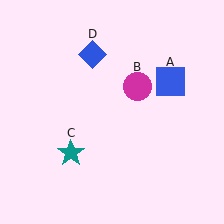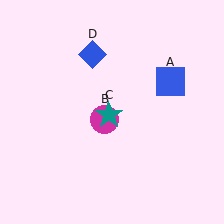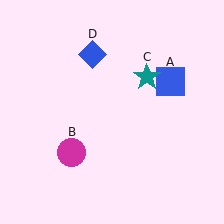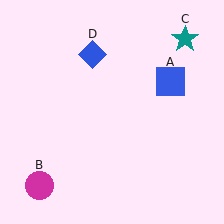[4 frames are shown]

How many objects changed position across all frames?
2 objects changed position: magenta circle (object B), teal star (object C).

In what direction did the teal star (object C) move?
The teal star (object C) moved up and to the right.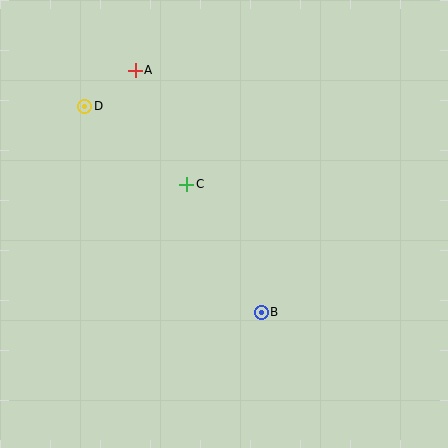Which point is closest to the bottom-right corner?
Point B is closest to the bottom-right corner.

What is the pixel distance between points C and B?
The distance between C and B is 148 pixels.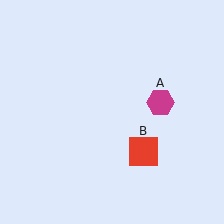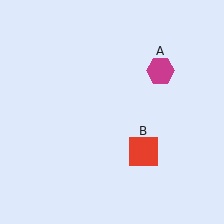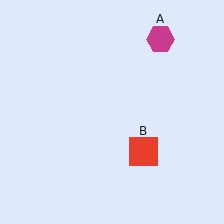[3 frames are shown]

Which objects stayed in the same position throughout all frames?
Red square (object B) remained stationary.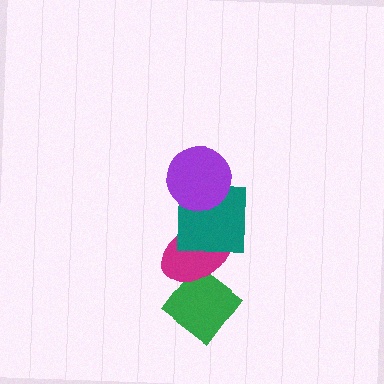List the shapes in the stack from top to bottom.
From top to bottom: the purple circle, the teal square, the magenta ellipse, the green diamond.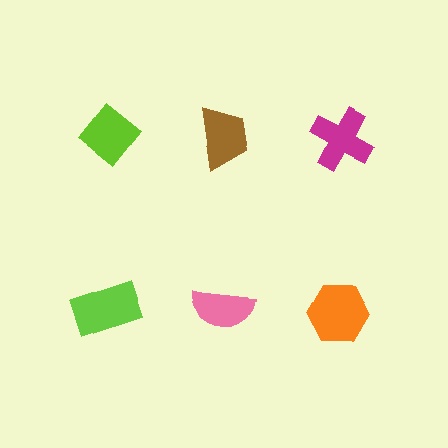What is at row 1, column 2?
A brown trapezoid.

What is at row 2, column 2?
A pink semicircle.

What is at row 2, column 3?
An orange hexagon.